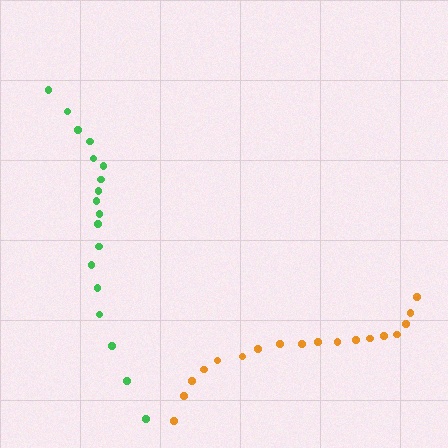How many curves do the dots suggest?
There are 2 distinct paths.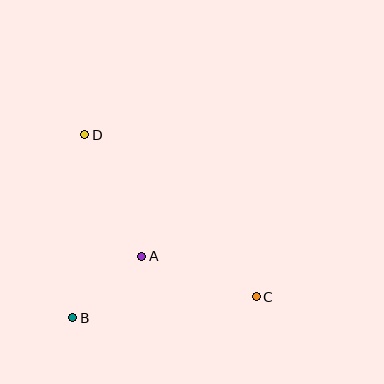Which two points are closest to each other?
Points A and B are closest to each other.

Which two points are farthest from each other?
Points C and D are farthest from each other.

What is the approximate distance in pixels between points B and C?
The distance between B and C is approximately 184 pixels.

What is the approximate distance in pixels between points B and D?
The distance between B and D is approximately 183 pixels.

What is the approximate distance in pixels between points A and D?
The distance between A and D is approximately 134 pixels.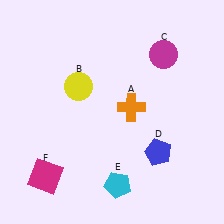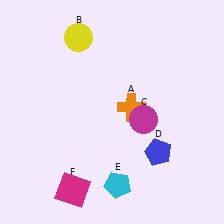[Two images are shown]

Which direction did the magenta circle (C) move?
The magenta circle (C) moved down.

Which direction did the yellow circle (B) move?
The yellow circle (B) moved up.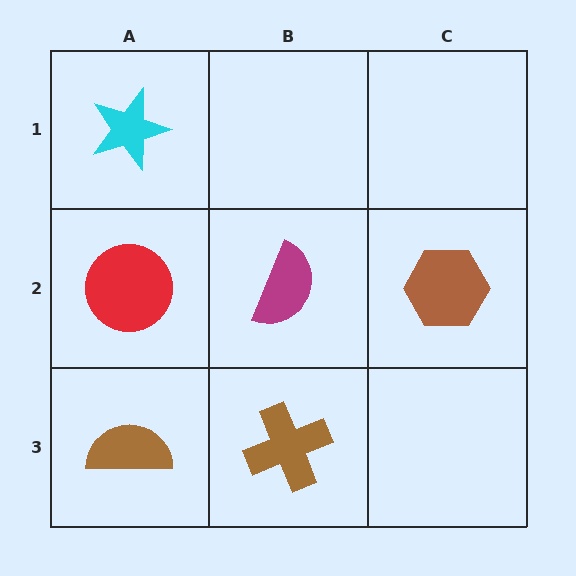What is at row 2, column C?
A brown hexagon.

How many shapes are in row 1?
1 shape.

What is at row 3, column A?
A brown semicircle.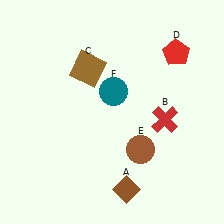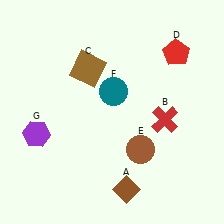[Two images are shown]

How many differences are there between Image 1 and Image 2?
There is 1 difference between the two images.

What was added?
A purple hexagon (G) was added in Image 2.